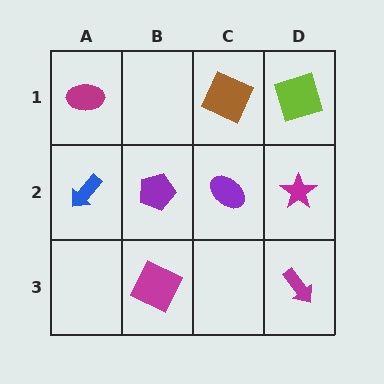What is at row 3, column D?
A magenta arrow.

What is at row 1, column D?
A lime square.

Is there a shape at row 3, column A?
No, that cell is empty.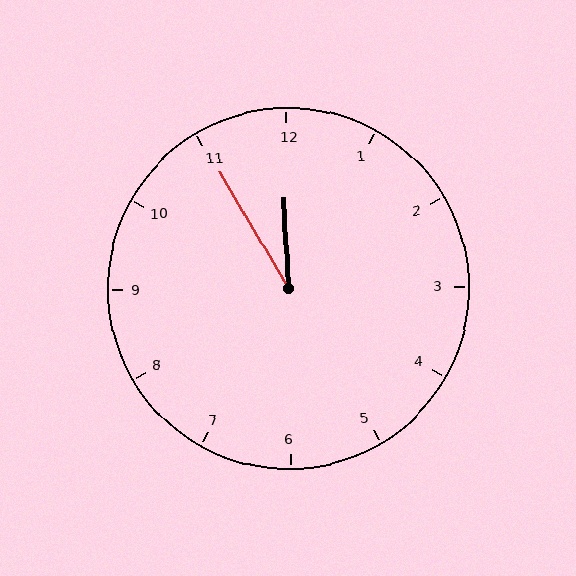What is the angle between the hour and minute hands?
Approximately 28 degrees.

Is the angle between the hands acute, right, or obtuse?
It is acute.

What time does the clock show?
11:55.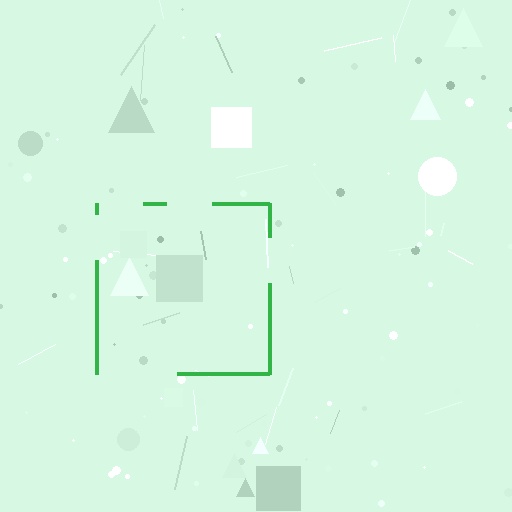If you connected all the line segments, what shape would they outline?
They would outline a square.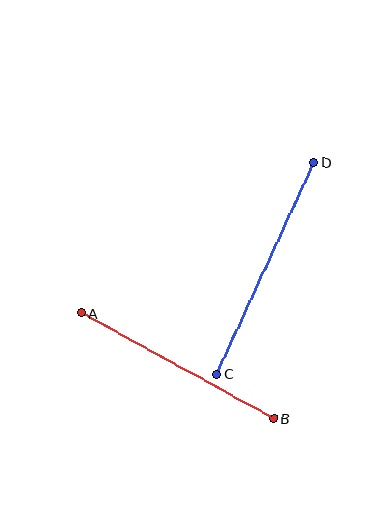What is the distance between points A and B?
The distance is approximately 219 pixels.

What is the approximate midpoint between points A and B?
The midpoint is at approximately (177, 366) pixels.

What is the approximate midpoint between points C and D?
The midpoint is at approximately (265, 268) pixels.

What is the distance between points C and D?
The distance is approximately 233 pixels.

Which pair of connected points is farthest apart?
Points C and D are farthest apart.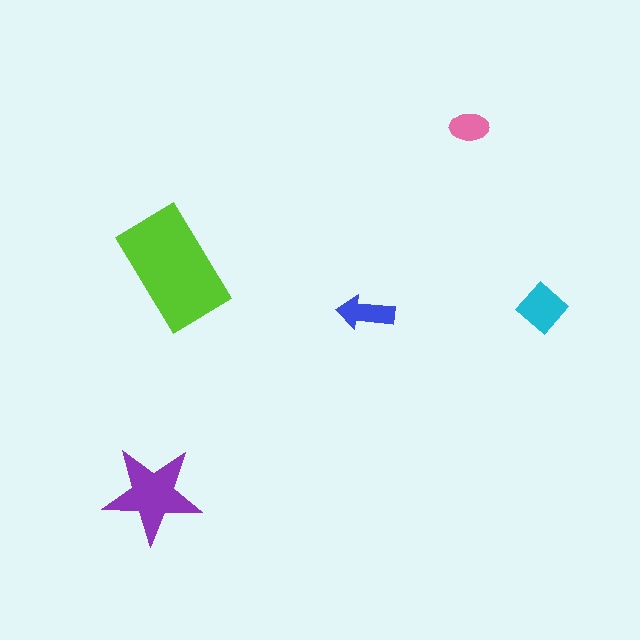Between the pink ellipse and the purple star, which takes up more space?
The purple star.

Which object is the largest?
The lime rectangle.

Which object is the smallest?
The pink ellipse.